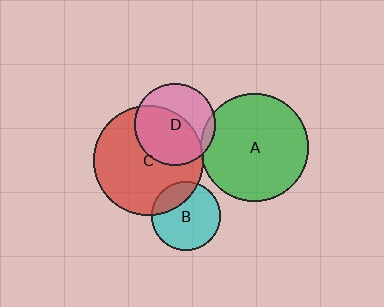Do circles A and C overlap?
Yes.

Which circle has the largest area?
Circle C (red).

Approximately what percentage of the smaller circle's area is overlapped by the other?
Approximately 5%.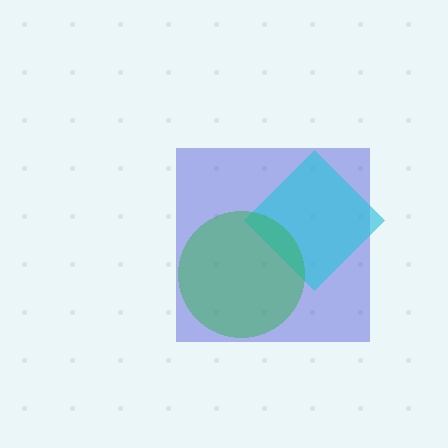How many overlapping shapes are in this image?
There are 3 overlapping shapes in the image.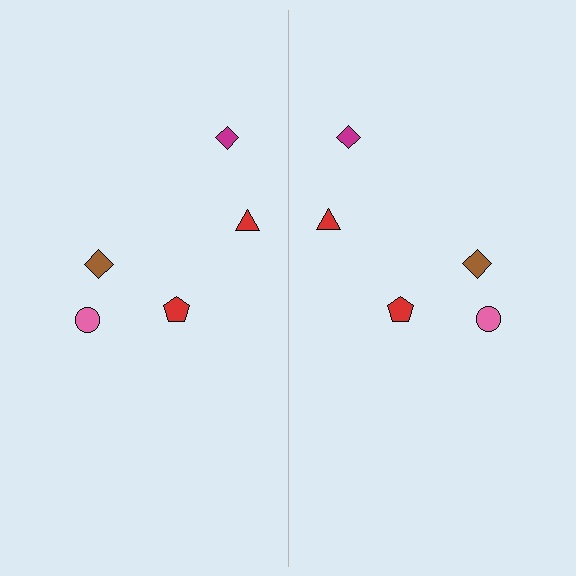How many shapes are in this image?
There are 10 shapes in this image.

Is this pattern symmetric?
Yes, this pattern has bilateral (reflection) symmetry.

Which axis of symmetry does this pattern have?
The pattern has a vertical axis of symmetry running through the center of the image.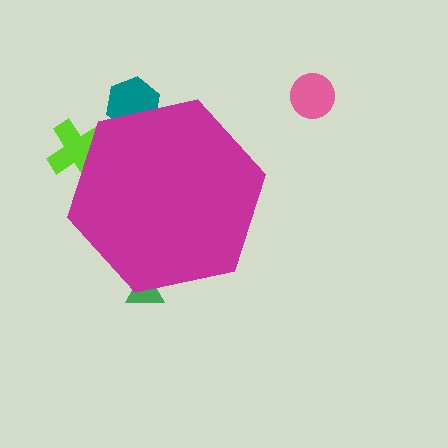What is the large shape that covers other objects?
A magenta hexagon.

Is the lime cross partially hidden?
Yes, the lime cross is partially hidden behind the magenta hexagon.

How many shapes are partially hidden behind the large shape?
3 shapes are partially hidden.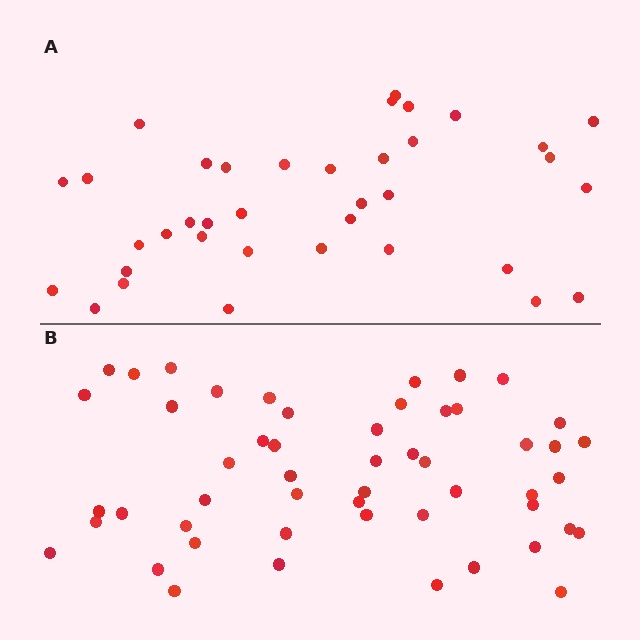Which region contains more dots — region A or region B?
Region B (the bottom region) has more dots.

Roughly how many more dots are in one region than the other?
Region B has approximately 15 more dots than region A.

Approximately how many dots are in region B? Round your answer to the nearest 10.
About 50 dots. (The exact count is 52, which rounds to 50.)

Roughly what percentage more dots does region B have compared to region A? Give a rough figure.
About 40% more.